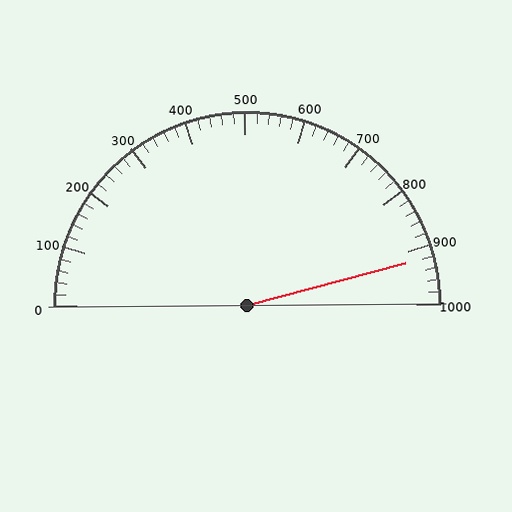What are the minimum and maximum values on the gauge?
The gauge ranges from 0 to 1000.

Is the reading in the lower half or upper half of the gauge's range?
The reading is in the upper half of the range (0 to 1000).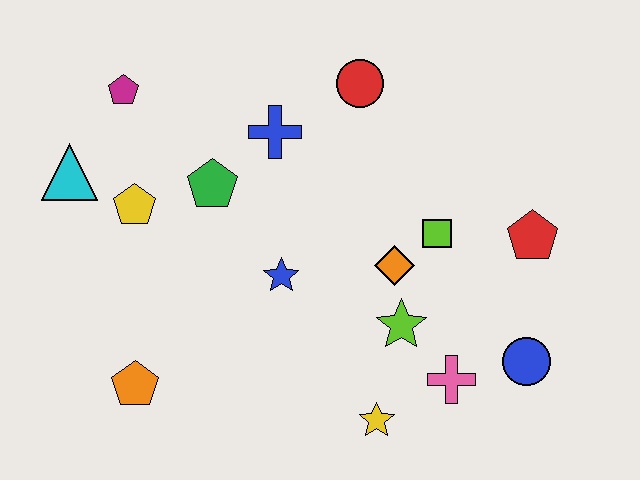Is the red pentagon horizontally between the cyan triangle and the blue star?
No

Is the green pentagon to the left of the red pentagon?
Yes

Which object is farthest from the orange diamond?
The cyan triangle is farthest from the orange diamond.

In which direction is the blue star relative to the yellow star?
The blue star is above the yellow star.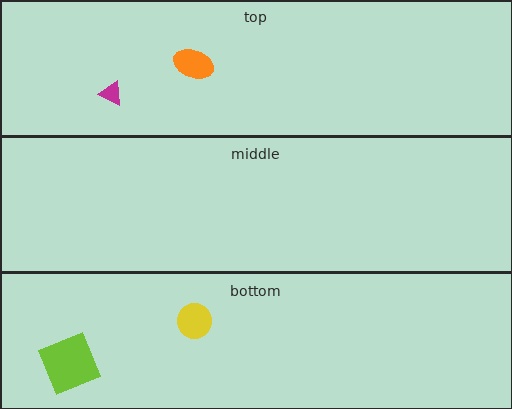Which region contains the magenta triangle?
The top region.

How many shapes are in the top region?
2.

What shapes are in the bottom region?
The lime square, the yellow circle.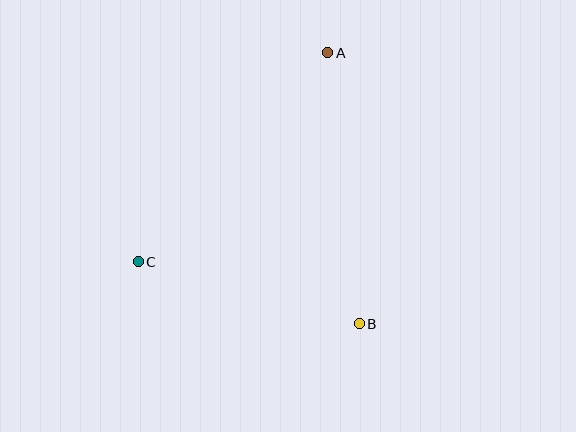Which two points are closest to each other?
Points B and C are closest to each other.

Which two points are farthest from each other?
Points A and C are farthest from each other.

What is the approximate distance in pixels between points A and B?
The distance between A and B is approximately 273 pixels.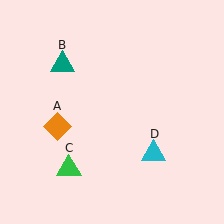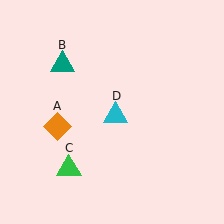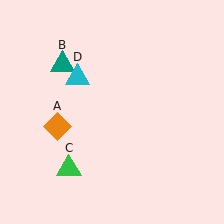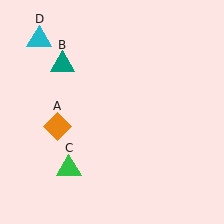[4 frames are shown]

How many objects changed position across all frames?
1 object changed position: cyan triangle (object D).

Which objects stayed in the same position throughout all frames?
Orange diamond (object A) and teal triangle (object B) and green triangle (object C) remained stationary.